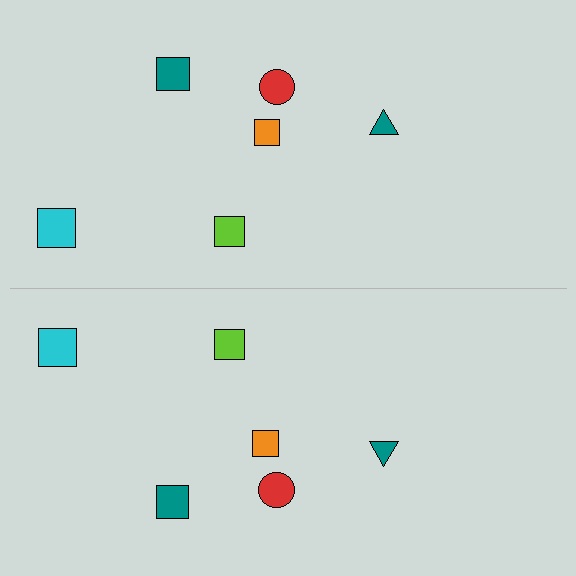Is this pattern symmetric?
Yes, this pattern has bilateral (reflection) symmetry.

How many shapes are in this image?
There are 12 shapes in this image.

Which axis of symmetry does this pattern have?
The pattern has a horizontal axis of symmetry running through the center of the image.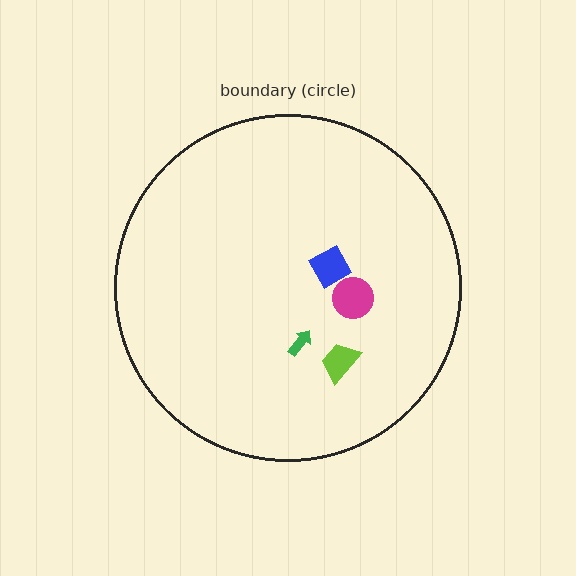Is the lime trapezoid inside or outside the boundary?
Inside.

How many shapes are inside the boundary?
4 inside, 0 outside.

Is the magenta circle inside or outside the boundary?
Inside.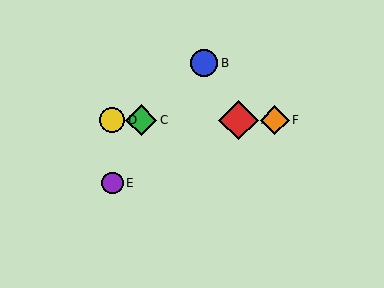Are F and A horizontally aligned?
Yes, both are at y≈120.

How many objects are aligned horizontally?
4 objects (A, C, D, F) are aligned horizontally.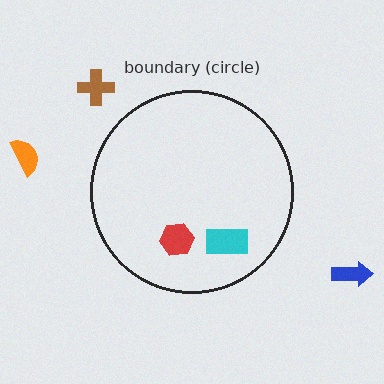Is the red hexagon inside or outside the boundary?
Inside.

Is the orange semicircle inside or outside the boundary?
Outside.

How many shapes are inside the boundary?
2 inside, 3 outside.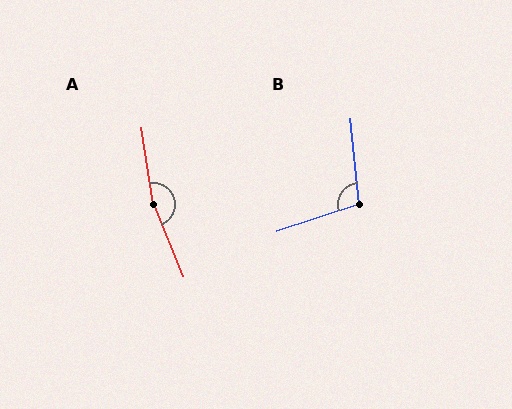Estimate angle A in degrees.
Approximately 166 degrees.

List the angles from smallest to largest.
B (103°), A (166°).